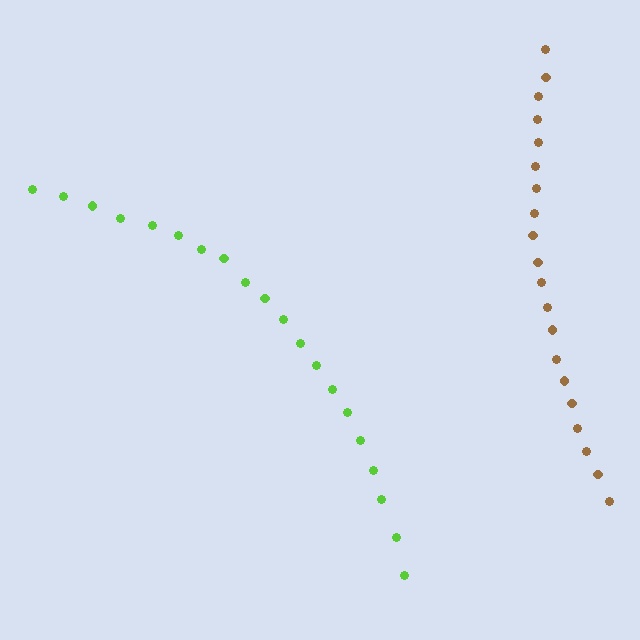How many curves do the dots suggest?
There are 2 distinct paths.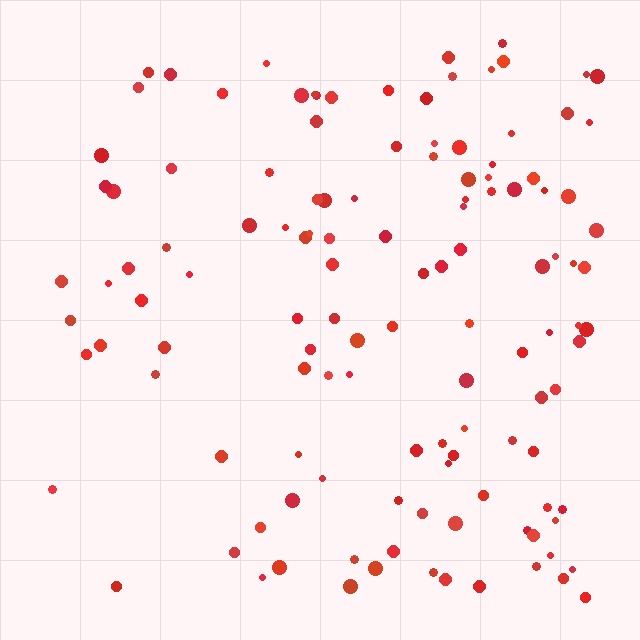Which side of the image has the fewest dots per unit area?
The left.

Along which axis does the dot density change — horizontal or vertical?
Horizontal.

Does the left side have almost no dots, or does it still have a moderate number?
Still a moderate number, just noticeably fewer than the right.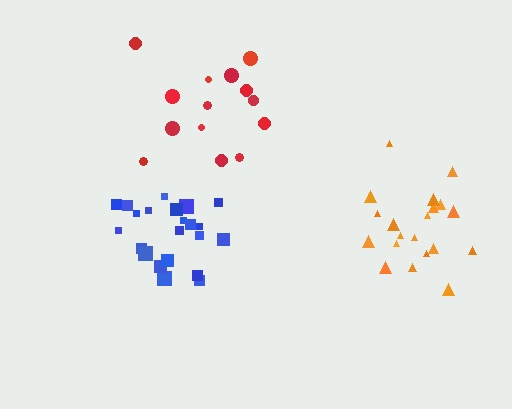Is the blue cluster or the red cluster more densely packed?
Blue.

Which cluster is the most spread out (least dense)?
Red.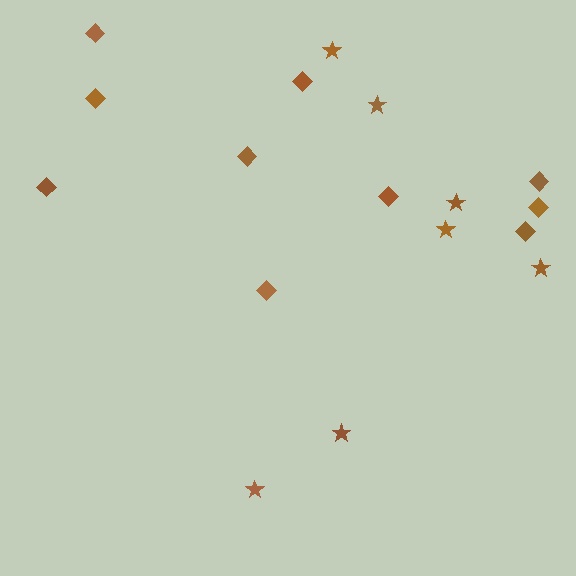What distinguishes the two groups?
There are 2 groups: one group of stars (7) and one group of diamonds (10).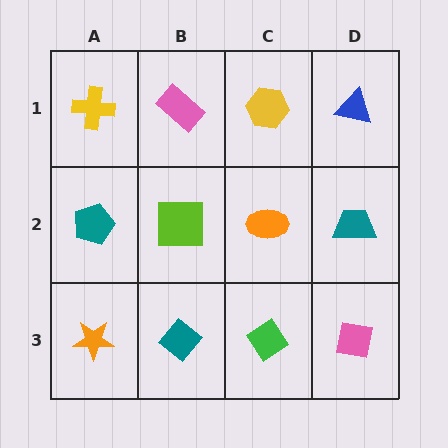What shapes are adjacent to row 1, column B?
A lime square (row 2, column B), a yellow cross (row 1, column A), a yellow hexagon (row 1, column C).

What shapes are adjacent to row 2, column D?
A blue triangle (row 1, column D), a pink square (row 3, column D), an orange ellipse (row 2, column C).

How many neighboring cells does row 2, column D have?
3.